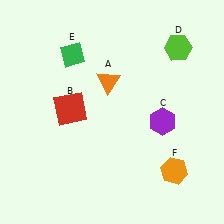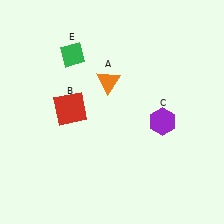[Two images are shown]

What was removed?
The orange hexagon (F), the lime hexagon (D) were removed in Image 2.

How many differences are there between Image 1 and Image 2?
There are 2 differences between the two images.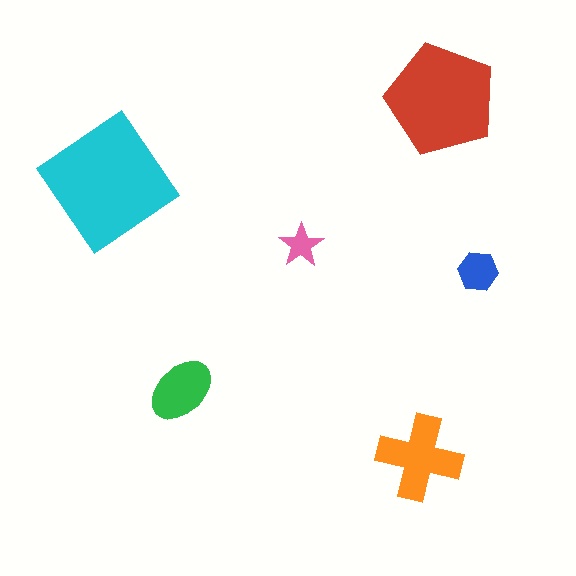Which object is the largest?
The cyan diamond.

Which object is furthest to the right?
The blue hexagon is rightmost.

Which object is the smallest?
The pink star.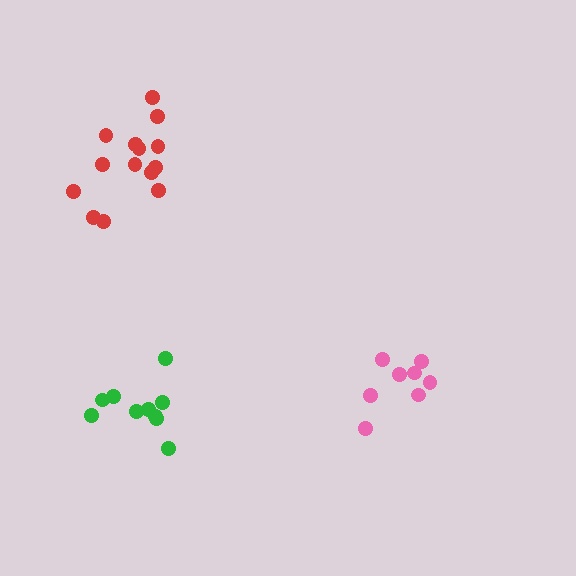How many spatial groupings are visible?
There are 3 spatial groupings.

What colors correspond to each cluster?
The clusters are colored: green, pink, red.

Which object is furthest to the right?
The pink cluster is rightmost.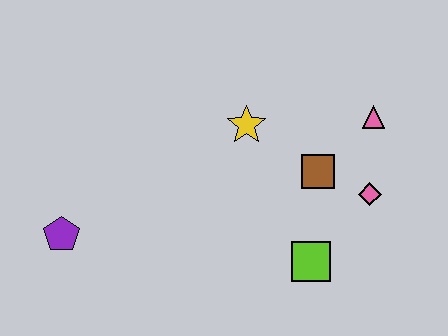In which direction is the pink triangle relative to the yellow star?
The pink triangle is to the right of the yellow star.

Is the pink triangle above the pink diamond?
Yes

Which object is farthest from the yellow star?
The purple pentagon is farthest from the yellow star.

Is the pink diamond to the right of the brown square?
Yes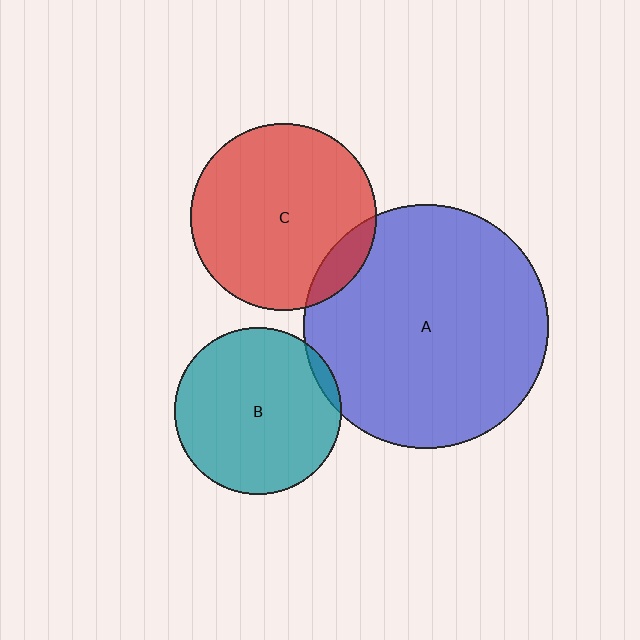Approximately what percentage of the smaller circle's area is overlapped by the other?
Approximately 5%.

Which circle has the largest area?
Circle A (blue).